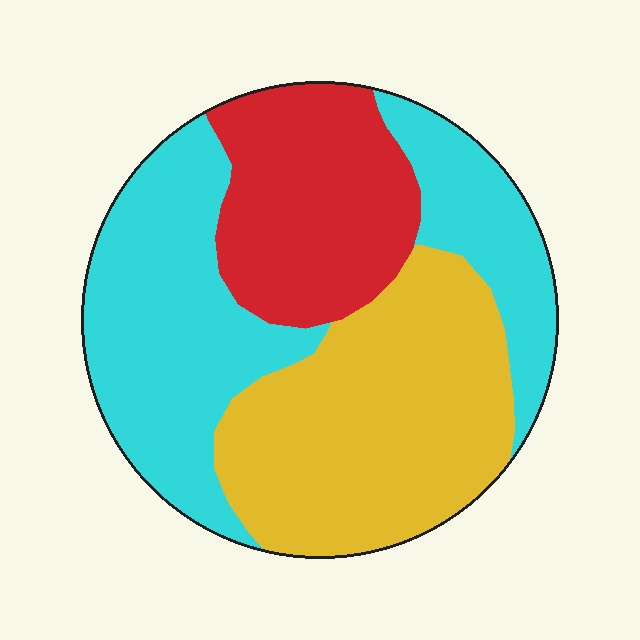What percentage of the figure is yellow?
Yellow covers about 35% of the figure.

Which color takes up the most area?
Cyan, at roughly 40%.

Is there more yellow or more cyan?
Cyan.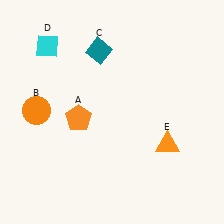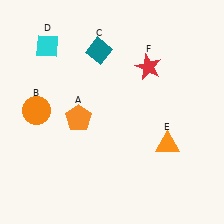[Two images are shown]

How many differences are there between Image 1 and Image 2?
There is 1 difference between the two images.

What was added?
A red star (F) was added in Image 2.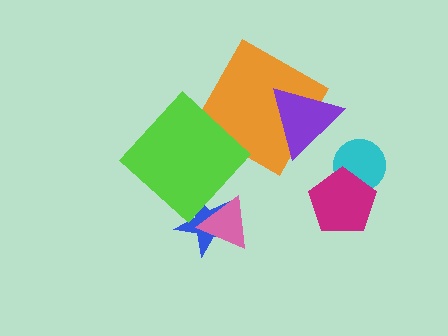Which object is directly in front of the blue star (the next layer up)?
The pink triangle is directly in front of the blue star.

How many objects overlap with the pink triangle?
1 object overlaps with the pink triangle.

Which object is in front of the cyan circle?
The magenta pentagon is in front of the cyan circle.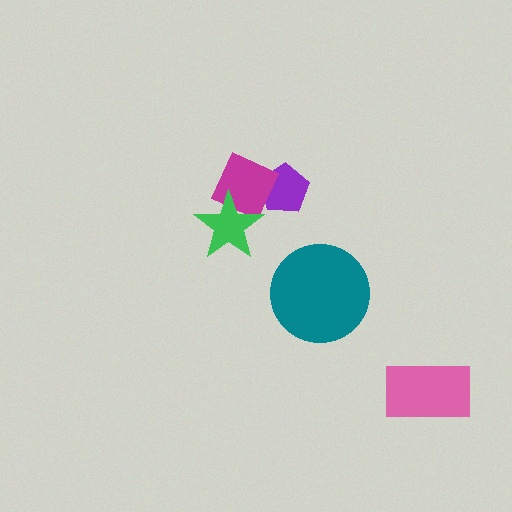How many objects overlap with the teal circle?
0 objects overlap with the teal circle.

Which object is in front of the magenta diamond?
The green star is in front of the magenta diamond.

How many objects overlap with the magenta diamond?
2 objects overlap with the magenta diamond.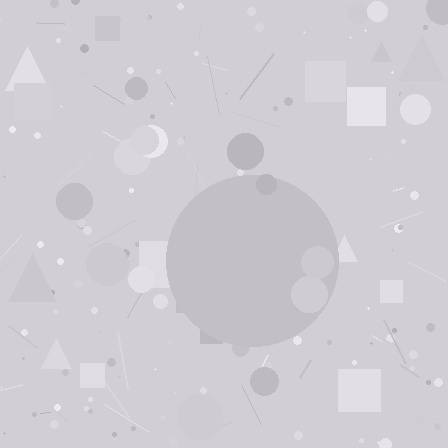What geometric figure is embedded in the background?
A circle is embedded in the background.